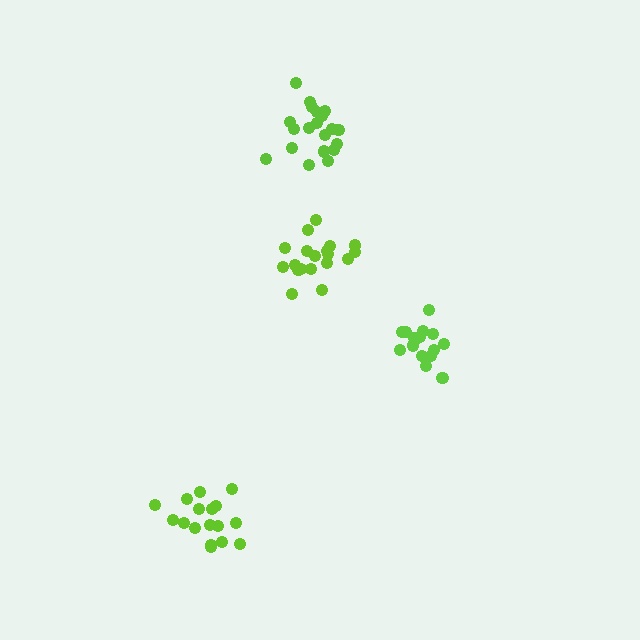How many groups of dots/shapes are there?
There are 4 groups.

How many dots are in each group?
Group 1: 17 dots, Group 2: 20 dots, Group 3: 20 dots, Group 4: 17 dots (74 total).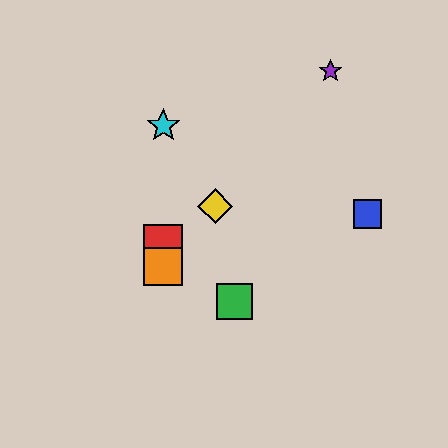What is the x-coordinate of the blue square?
The blue square is at x≈367.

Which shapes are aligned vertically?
The red square, the orange square, the cyan star are aligned vertically.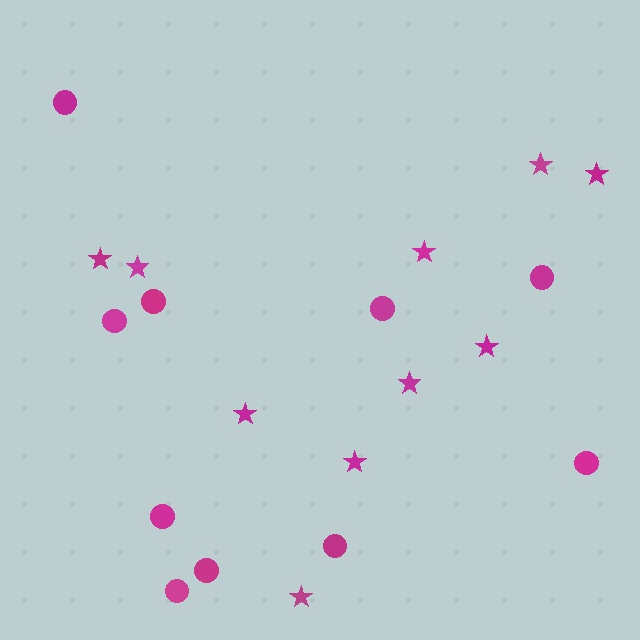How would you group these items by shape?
There are 2 groups: one group of stars (10) and one group of circles (10).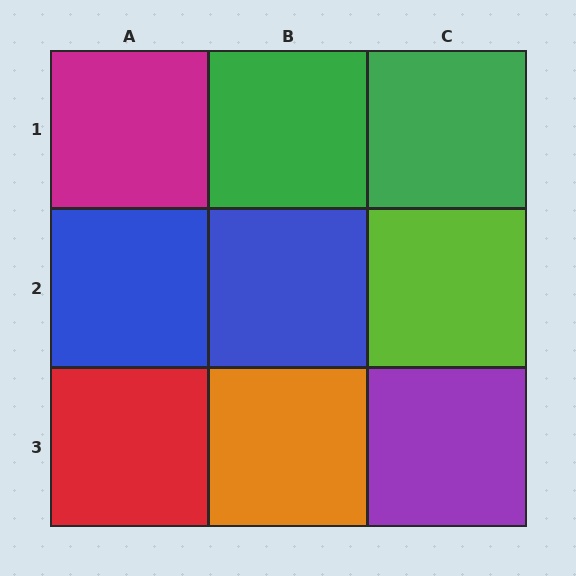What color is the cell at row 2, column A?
Blue.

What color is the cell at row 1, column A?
Magenta.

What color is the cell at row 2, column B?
Blue.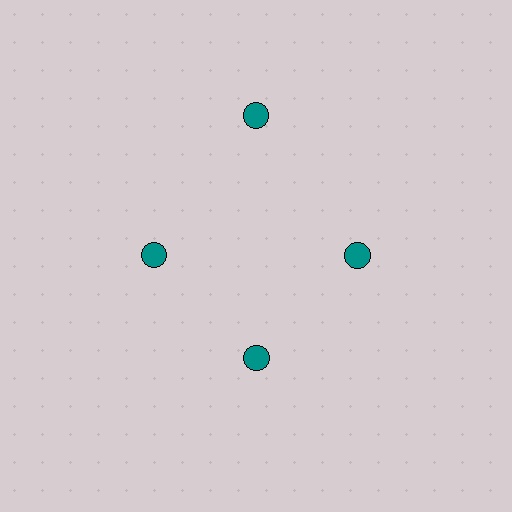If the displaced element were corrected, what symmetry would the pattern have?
It would have 4-fold rotational symmetry — the pattern would map onto itself every 90 degrees.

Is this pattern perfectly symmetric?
No. The 4 teal circles are arranged in a ring, but one element near the 12 o'clock position is pushed outward from the center, breaking the 4-fold rotational symmetry.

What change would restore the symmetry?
The symmetry would be restored by moving it inward, back onto the ring so that all 4 circles sit at equal angles and equal distance from the center.